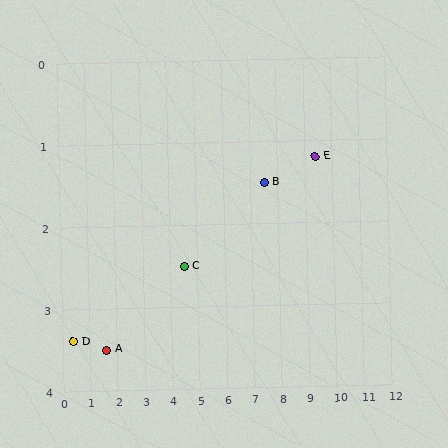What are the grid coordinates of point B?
Point B is at approximately (7.5, 1.5).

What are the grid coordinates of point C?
Point C is at approximately (4.5, 2.5).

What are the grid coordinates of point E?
Point E is at approximately (9.4, 1.2).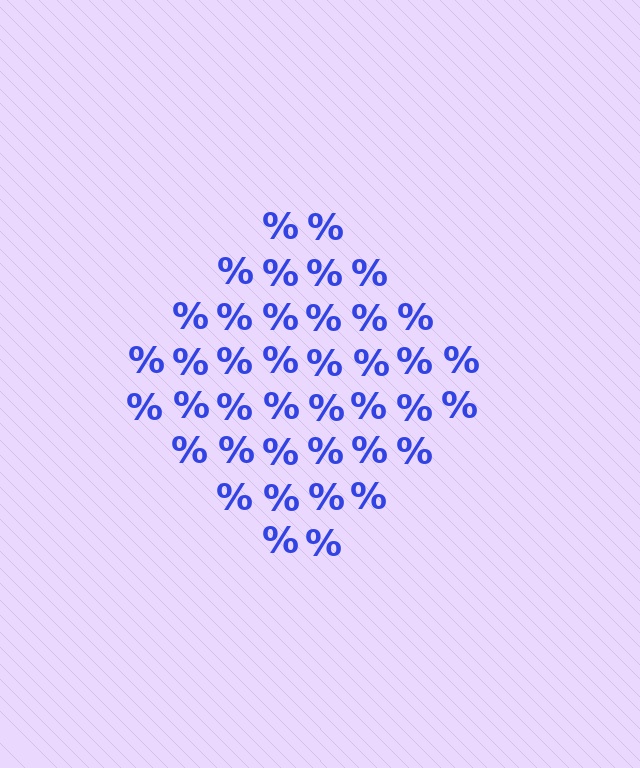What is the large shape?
The large shape is a diamond.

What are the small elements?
The small elements are percent signs.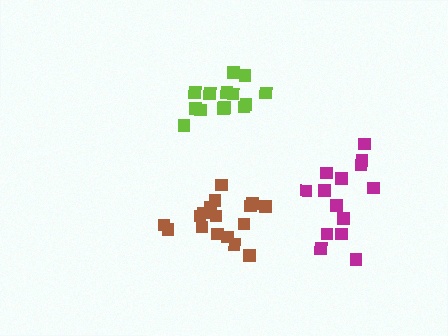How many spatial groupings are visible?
There are 3 spatial groupings.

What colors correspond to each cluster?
The clusters are colored: magenta, brown, lime.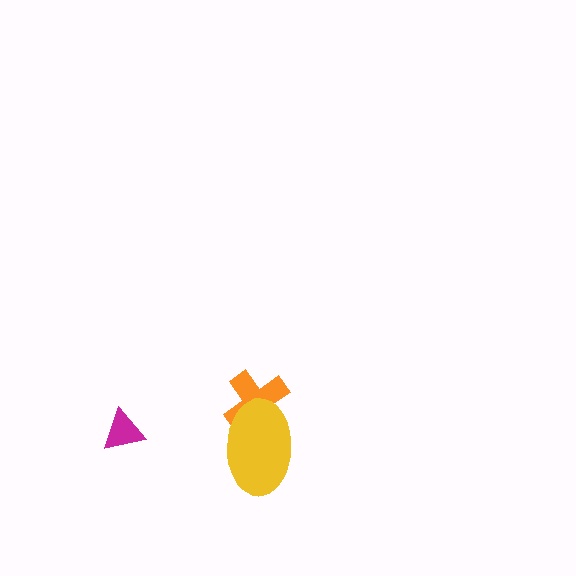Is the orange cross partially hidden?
Yes, it is partially covered by another shape.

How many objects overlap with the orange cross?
1 object overlaps with the orange cross.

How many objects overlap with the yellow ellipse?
1 object overlaps with the yellow ellipse.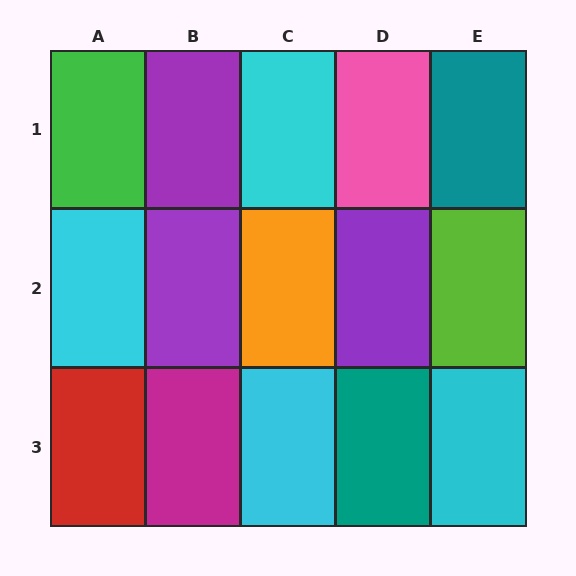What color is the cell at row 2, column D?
Purple.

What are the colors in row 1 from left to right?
Green, purple, cyan, pink, teal.